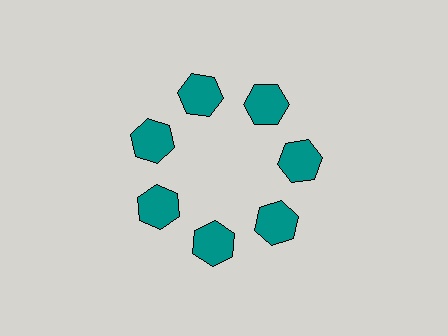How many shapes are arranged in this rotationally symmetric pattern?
There are 7 shapes, arranged in 7 groups of 1.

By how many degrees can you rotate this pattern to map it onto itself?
The pattern maps onto itself every 51 degrees of rotation.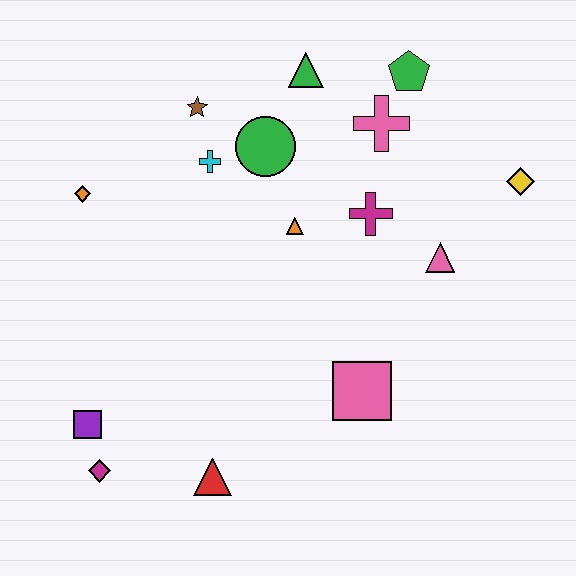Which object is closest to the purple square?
The magenta diamond is closest to the purple square.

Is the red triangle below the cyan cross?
Yes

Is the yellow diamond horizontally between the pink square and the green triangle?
No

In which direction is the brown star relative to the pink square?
The brown star is above the pink square.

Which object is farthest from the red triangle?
The green pentagon is farthest from the red triangle.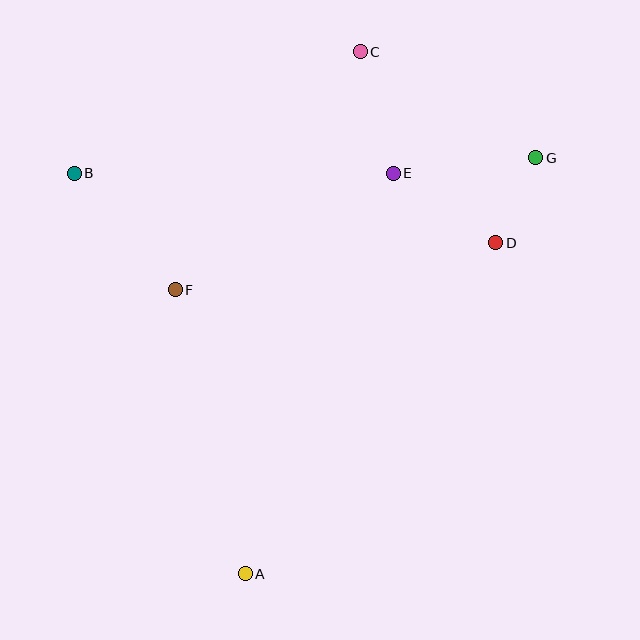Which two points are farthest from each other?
Points A and C are farthest from each other.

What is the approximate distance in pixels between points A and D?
The distance between A and D is approximately 415 pixels.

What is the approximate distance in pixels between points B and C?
The distance between B and C is approximately 311 pixels.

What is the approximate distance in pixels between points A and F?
The distance between A and F is approximately 292 pixels.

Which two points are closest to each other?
Points D and G are closest to each other.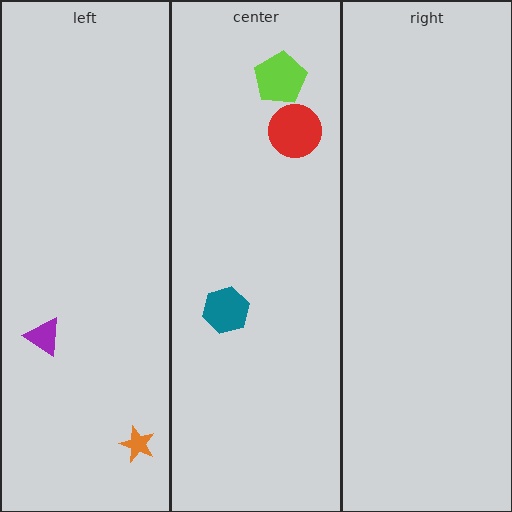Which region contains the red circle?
The center region.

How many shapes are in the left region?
2.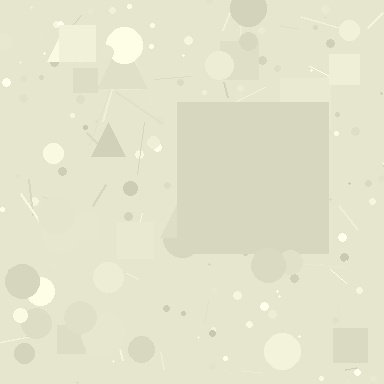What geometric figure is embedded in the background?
A square is embedded in the background.